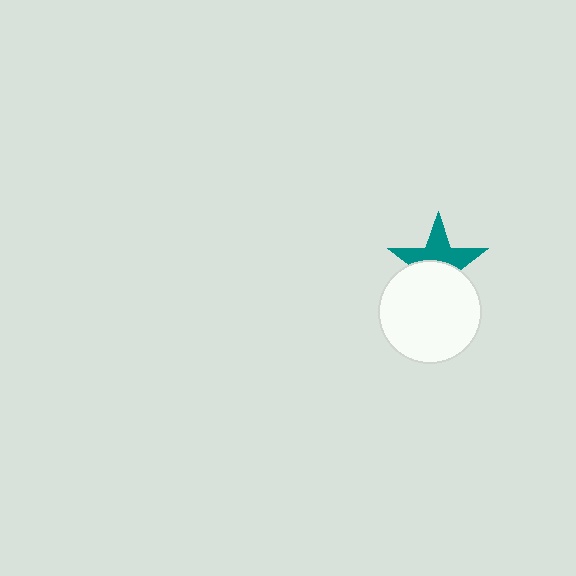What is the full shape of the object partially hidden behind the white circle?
The partially hidden object is a teal star.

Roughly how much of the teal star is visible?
About half of it is visible (roughly 51%).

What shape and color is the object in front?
The object in front is a white circle.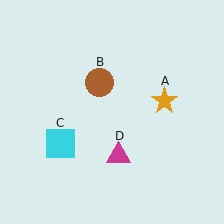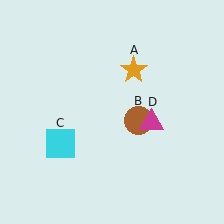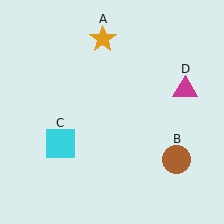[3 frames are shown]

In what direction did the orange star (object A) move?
The orange star (object A) moved up and to the left.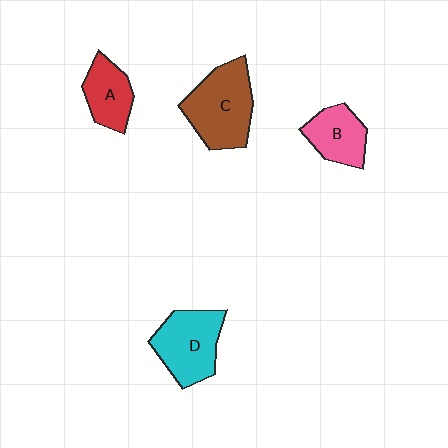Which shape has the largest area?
Shape C (brown).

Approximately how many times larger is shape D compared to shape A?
Approximately 1.5 times.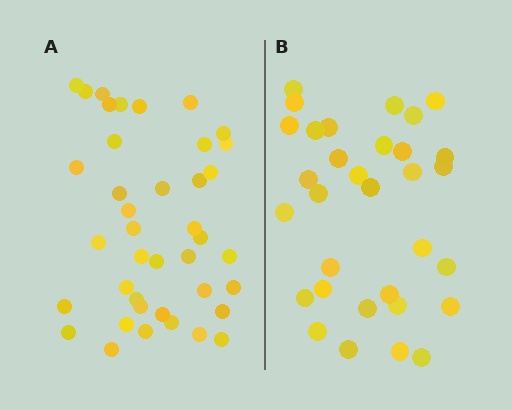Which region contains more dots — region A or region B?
Region A (the left region) has more dots.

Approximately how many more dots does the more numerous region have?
Region A has roughly 8 or so more dots than region B.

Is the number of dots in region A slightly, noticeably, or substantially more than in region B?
Region A has noticeably more, but not dramatically so. The ratio is roughly 1.2 to 1.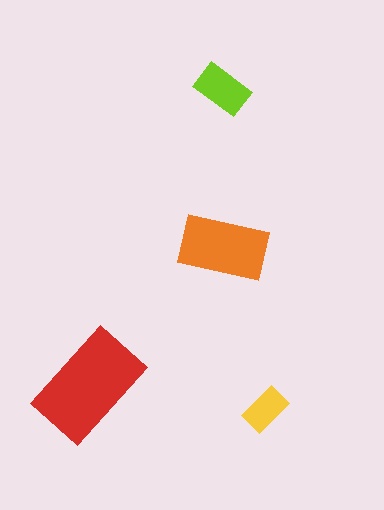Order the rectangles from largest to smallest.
the red one, the orange one, the lime one, the yellow one.